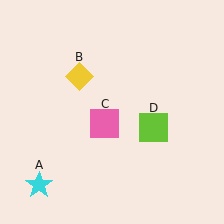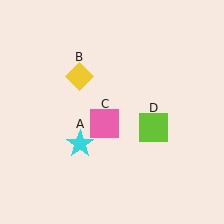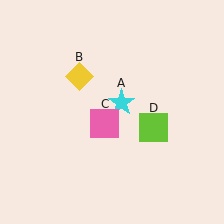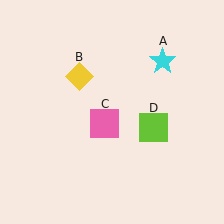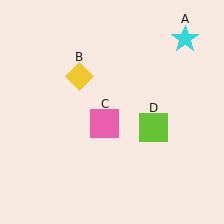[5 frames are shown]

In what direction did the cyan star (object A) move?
The cyan star (object A) moved up and to the right.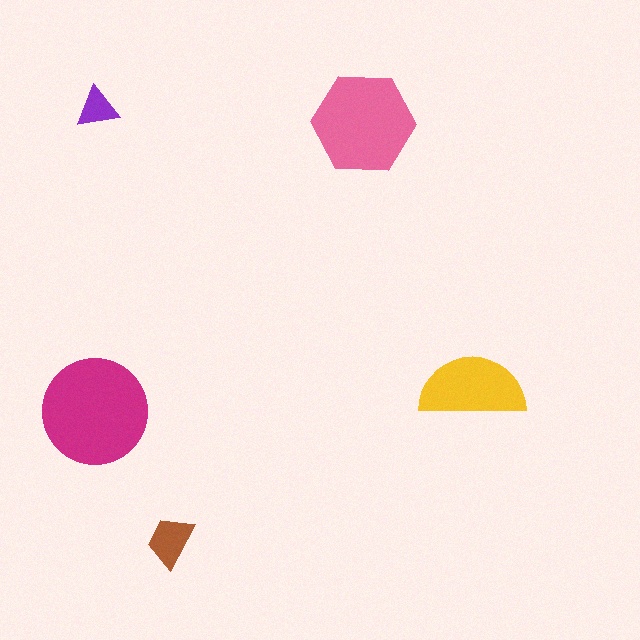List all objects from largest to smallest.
The magenta circle, the pink hexagon, the yellow semicircle, the brown trapezoid, the purple triangle.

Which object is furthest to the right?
The yellow semicircle is rightmost.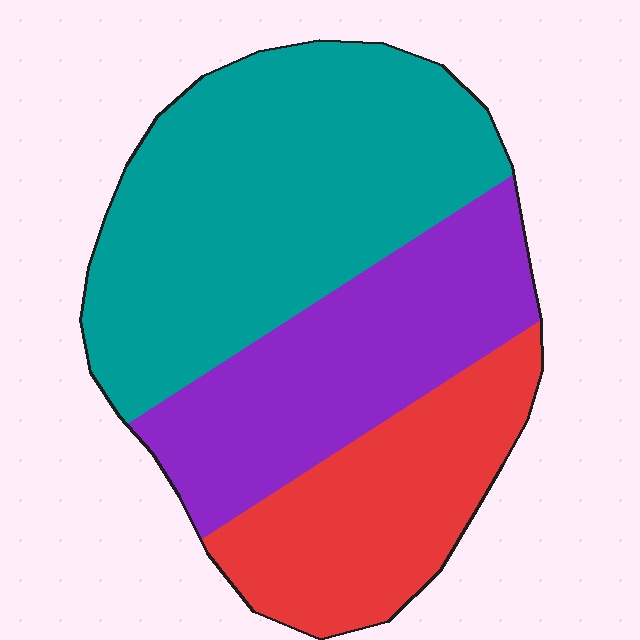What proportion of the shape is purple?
Purple covers roughly 30% of the shape.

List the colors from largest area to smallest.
From largest to smallest: teal, purple, red.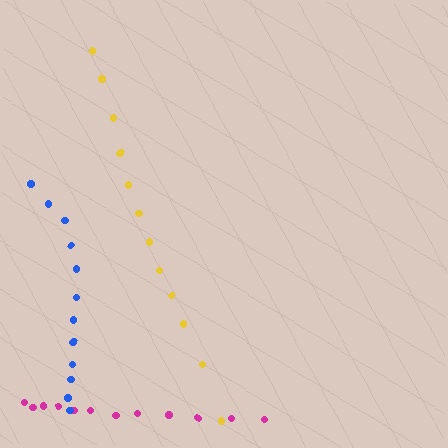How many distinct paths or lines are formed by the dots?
There are 3 distinct paths.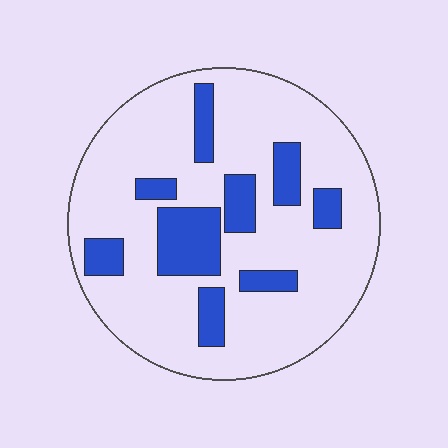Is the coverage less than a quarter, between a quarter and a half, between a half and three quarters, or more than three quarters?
Less than a quarter.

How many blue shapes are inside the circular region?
9.